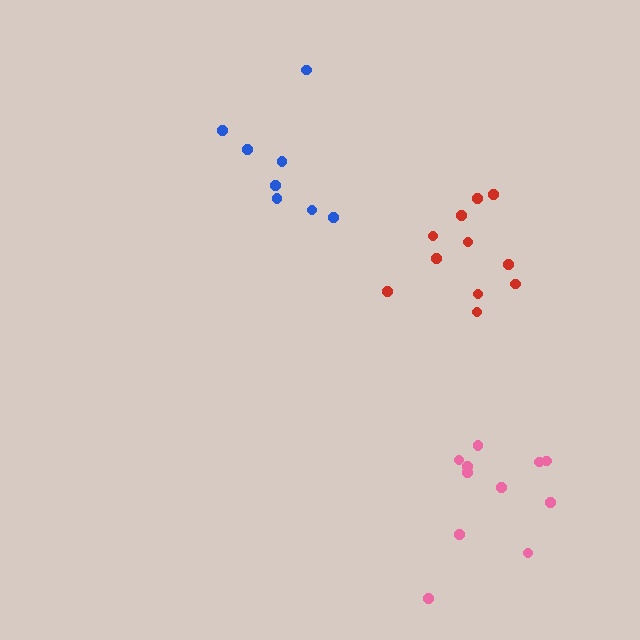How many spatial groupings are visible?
There are 3 spatial groupings.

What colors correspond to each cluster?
The clusters are colored: blue, red, pink.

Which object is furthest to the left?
The blue cluster is leftmost.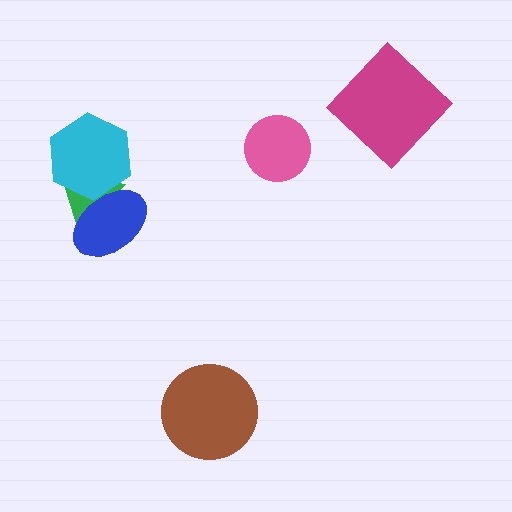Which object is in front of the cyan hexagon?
The blue ellipse is in front of the cyan hexagon.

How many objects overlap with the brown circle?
0 objects overlap with the brown circle.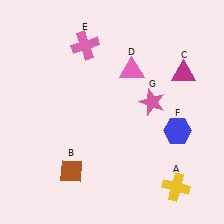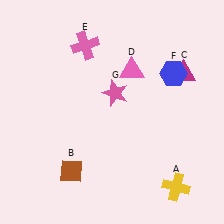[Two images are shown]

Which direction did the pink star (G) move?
The pink star (G) moved left.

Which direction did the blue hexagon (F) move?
The blue hexagon (F) moved up.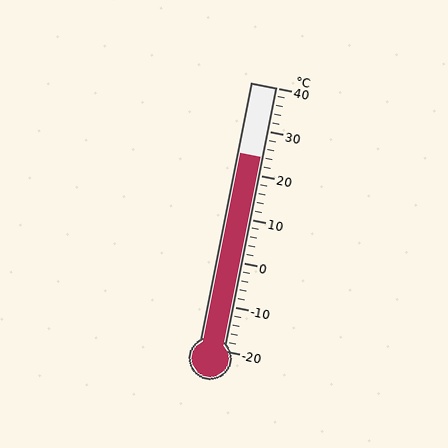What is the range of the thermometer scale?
The thermometer scale ranges from -20°C to 40°C.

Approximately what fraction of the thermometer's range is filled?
The thermometer is filled to approximately 75% of its range.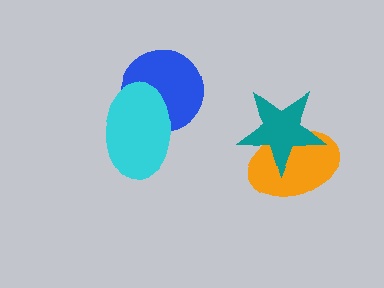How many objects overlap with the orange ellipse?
1 object overlaps with the orange ellipse.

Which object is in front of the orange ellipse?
The teal star is in front of the orange ellipse.